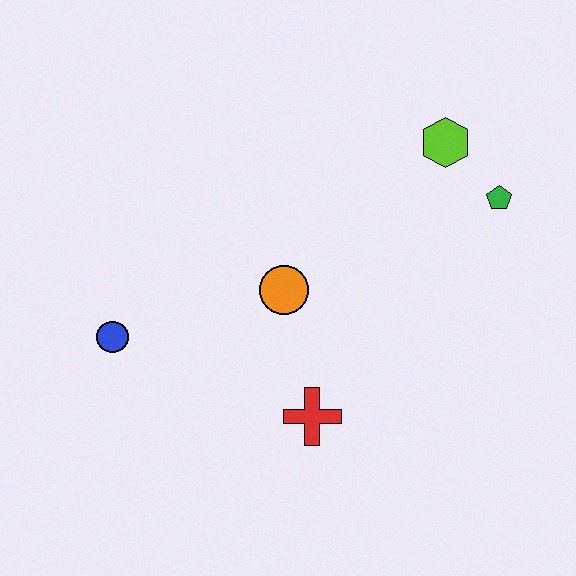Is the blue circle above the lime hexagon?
No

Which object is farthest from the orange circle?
The green pentagon is farthest from the orange circle.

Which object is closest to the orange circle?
The red cross is closest to the orange circle.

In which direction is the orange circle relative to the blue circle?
The orange circle is to the right of the blue circle.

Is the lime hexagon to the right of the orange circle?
Yes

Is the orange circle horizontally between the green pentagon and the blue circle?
Yes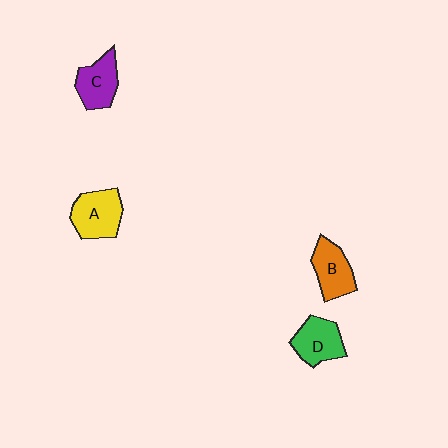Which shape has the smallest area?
Shape C (purple).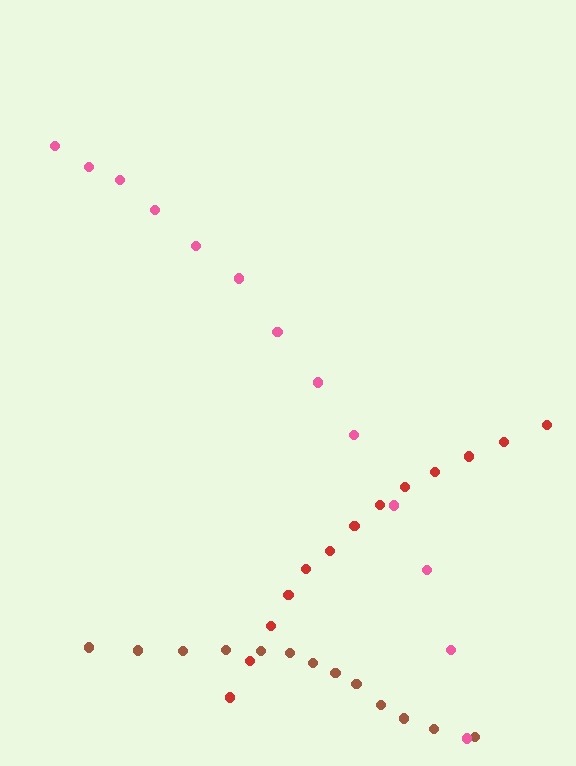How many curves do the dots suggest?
There are 3 distinct paths.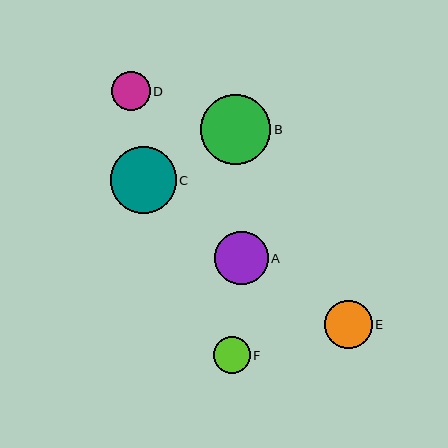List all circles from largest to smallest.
From largest to smallest: B, C, A, E, D, F.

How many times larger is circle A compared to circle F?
Circle A is approximately 1.5 times the size of circle F.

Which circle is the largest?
Circle B is the largest with a size of approximately 70 pixels.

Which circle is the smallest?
Circle F is the smallest with a size of approximately 37 pixels.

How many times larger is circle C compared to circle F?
Circle C is approximately 1.8 times the size of circle F.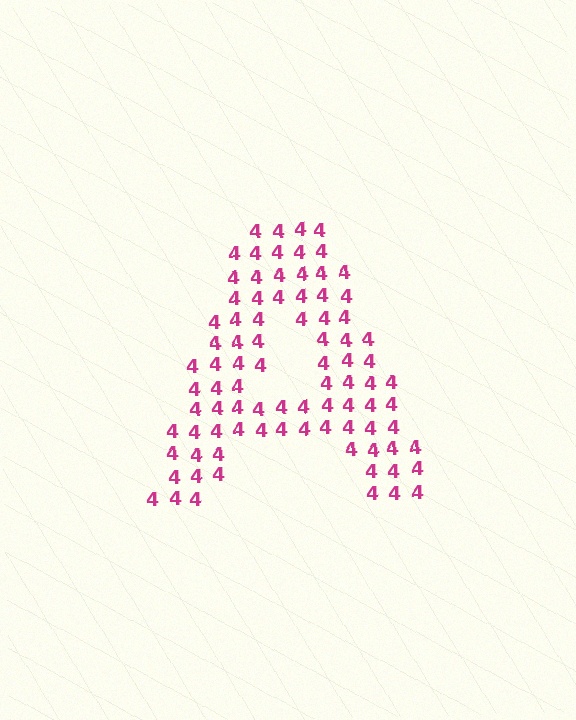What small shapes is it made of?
It is made of small digit 4's.